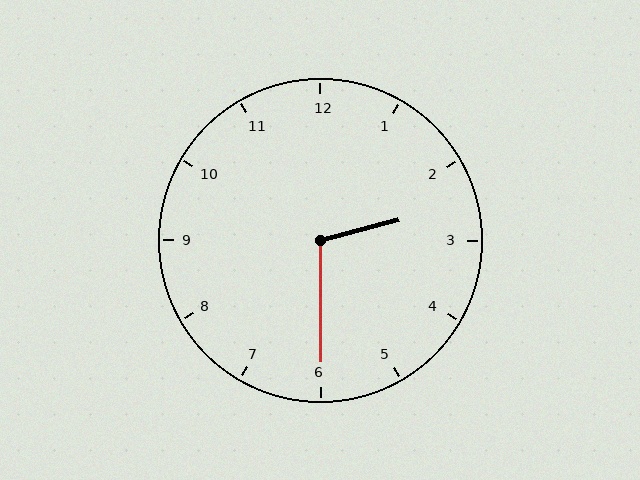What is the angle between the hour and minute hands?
Approximately 105 degrees.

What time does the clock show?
2:30.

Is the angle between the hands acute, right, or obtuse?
It is obtuse.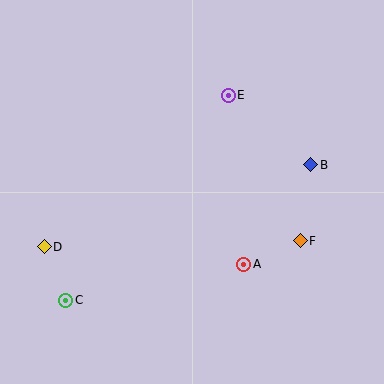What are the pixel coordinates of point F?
Point F is at (300, 241).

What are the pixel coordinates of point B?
Point B is at (311, 165).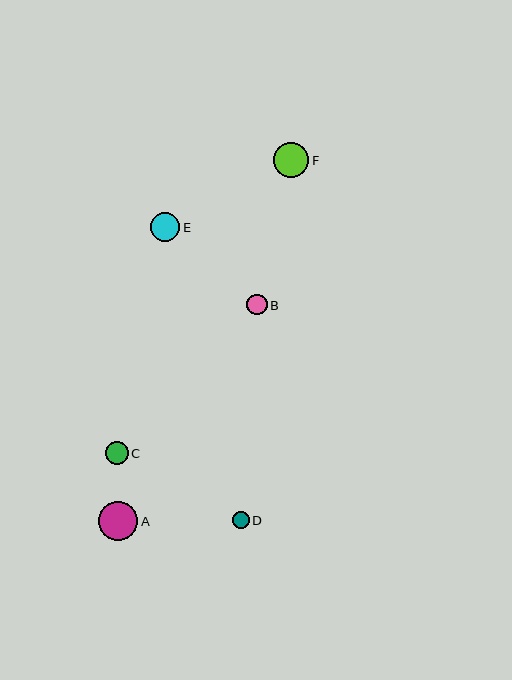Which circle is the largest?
Circle A is the largest with a size of approximately 39 pixels.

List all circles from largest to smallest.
From largest to smallest: A, F, E, C, B, D.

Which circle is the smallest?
Circle D is the smallest with a size of approximately 16 pixels.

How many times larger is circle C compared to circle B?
Circle C is approximately 1.1 times the size of circle B.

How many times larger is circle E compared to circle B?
Circle E is approximately 1.4 times the size of circle B.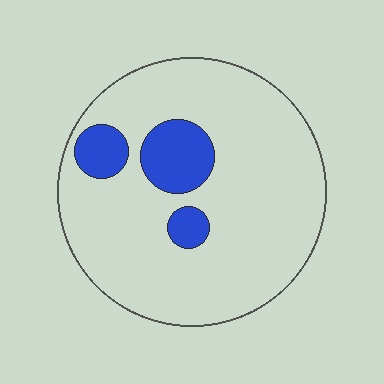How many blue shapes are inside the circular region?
3.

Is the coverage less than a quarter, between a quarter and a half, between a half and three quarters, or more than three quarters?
Less than a quarter.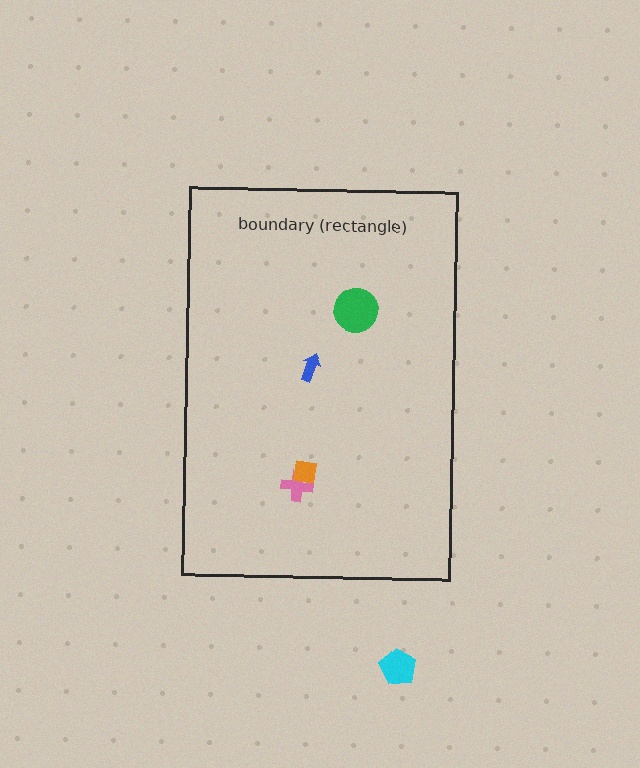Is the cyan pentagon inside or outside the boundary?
Outside.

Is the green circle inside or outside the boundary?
Inside.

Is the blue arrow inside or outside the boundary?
Inside.